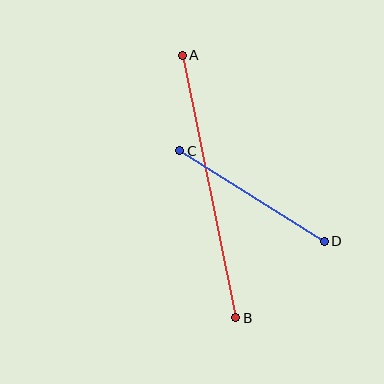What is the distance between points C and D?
The distance is approximately 171 pixels.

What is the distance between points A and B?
The distance is approximately 267 pixels.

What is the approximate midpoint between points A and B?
The midpoint is at approximately (209, 187) pixels.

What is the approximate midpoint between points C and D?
The midpoint is at approximately (252, 196) pixels.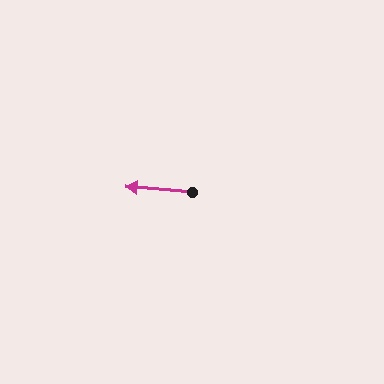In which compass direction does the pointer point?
West.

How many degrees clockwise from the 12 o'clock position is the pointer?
Approximately 274 degrees.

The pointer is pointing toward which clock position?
Roughly 9 o'clock.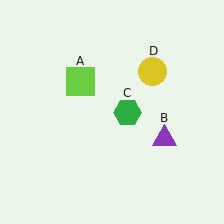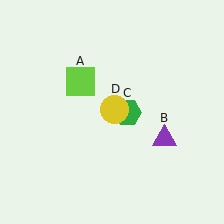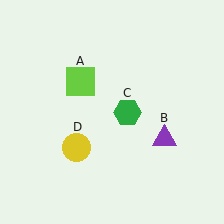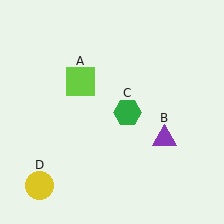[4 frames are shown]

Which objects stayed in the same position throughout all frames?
Lime square (object A) and purple triangle (object B) and green hexagon (object C) remained stationary.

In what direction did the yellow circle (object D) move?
The yellow circle (object D) moved down and to the left.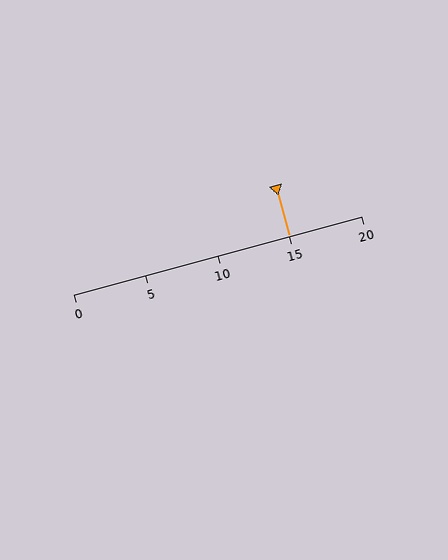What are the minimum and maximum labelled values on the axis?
The axis runs from 0 to 20.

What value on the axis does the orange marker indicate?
The marker indicates approximately 15.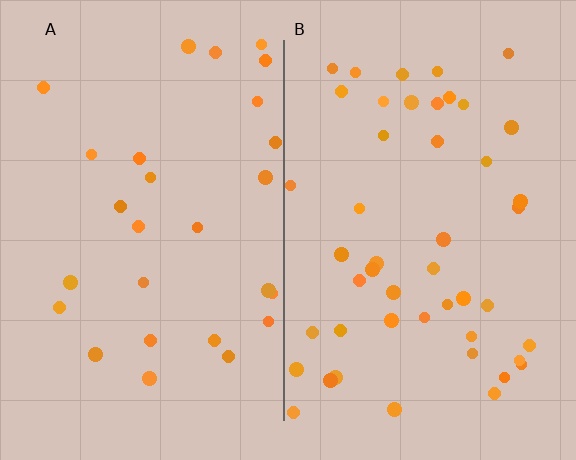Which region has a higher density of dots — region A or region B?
B (the right).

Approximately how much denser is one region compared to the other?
Approximately 1.7× — region B over region A.